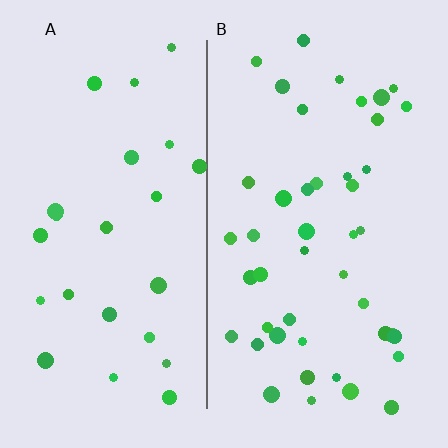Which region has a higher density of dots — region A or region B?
B (the right).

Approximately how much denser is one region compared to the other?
Approximately 1.8× — region B over region A.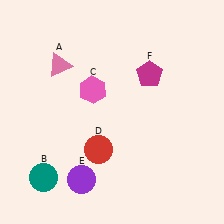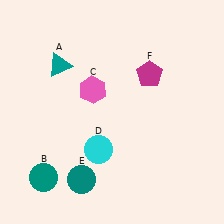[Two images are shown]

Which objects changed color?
A changed from pink to teal. D changed from red to cyan. E changed from purple to teal.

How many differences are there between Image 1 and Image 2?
There are 3 differences between the two images.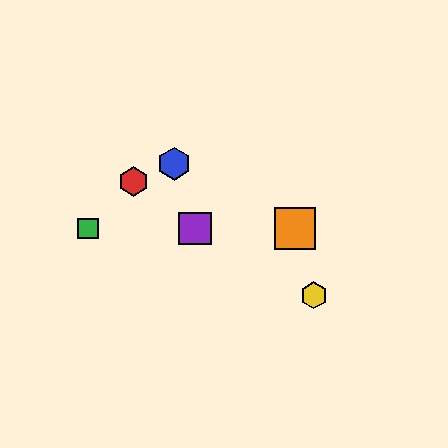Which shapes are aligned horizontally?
The green square, the purple square, the orange square are aligned horizontally.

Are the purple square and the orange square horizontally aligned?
Yes, both are at y≈228.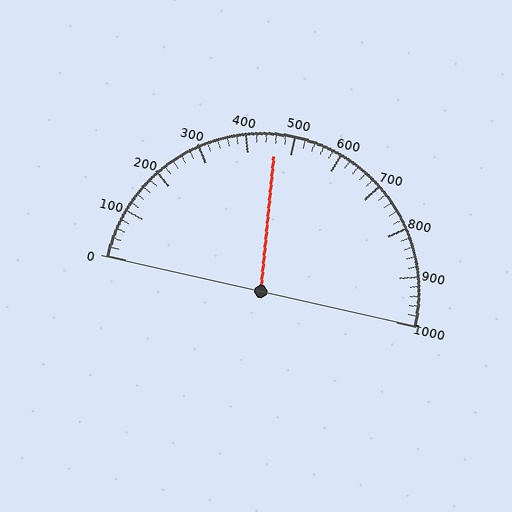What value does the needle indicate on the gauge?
The needle indicates approximately 460.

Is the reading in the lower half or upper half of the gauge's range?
The reading is in the lower half of the range (0 to 1000).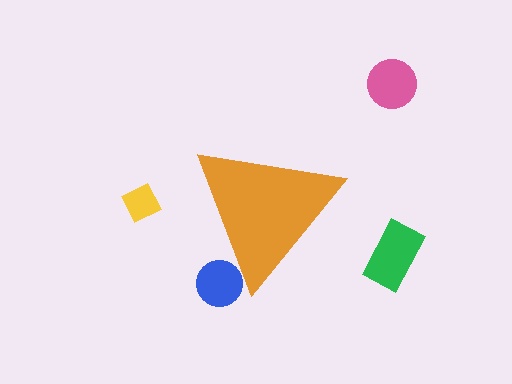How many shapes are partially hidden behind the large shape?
1 shape is partially hidden.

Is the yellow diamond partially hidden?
No, the yellow diamond is fully visible.